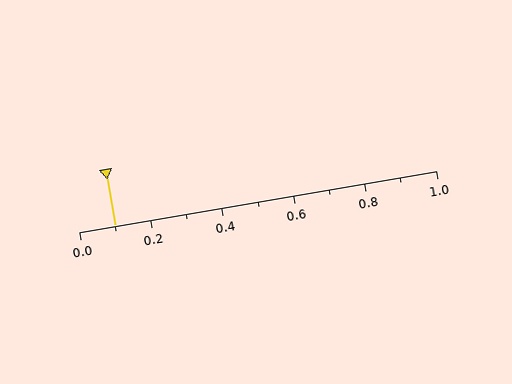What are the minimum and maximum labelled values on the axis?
The axis runs from 0.0 to 1.0.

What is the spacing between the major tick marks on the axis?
The major ticks are spaced 0.2 apart.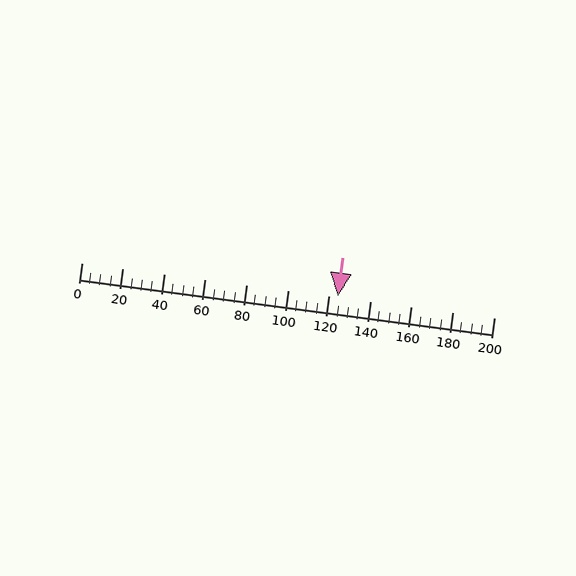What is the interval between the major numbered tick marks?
The major tick marks are spaced 20 units apart.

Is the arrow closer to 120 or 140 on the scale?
The arrow is closer to 120.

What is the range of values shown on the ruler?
The ruler shows values from 0 to 200.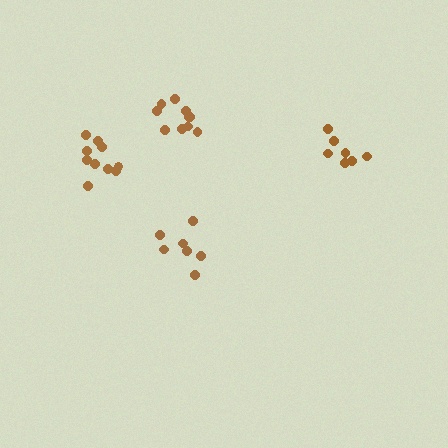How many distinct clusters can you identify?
There are 4 distinct clusters.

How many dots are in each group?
Group 1: 10 dots, Group 2: 7 dots, Group 3: 10 dots, Group 4: 7 dots (34 total).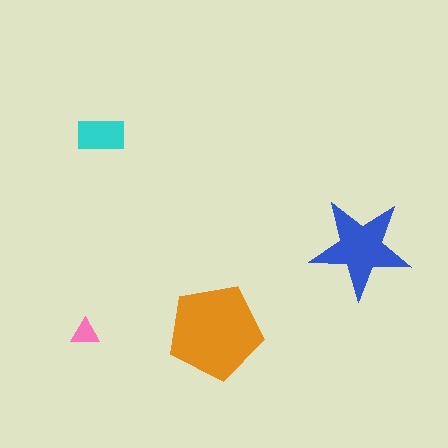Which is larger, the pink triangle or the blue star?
The blue star.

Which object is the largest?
The orange pentagon.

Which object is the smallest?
The pink triangle.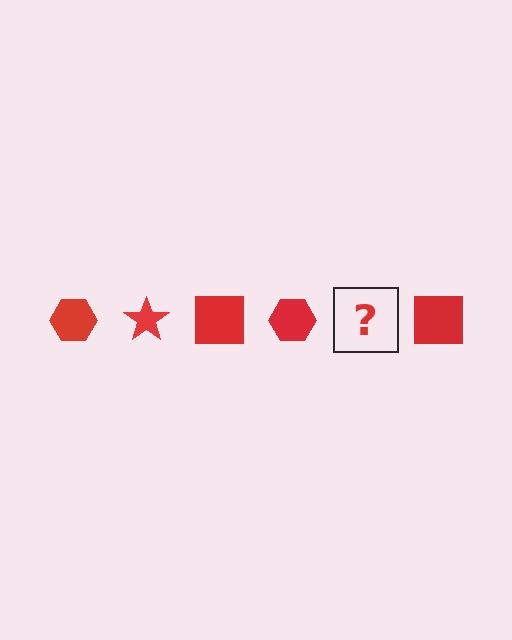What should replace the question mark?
The question mark should be replaced with a red star.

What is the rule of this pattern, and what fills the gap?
The rule is that the pattern cycles through hexagon, star, square shapes in red. The gap should be filled with a red star.